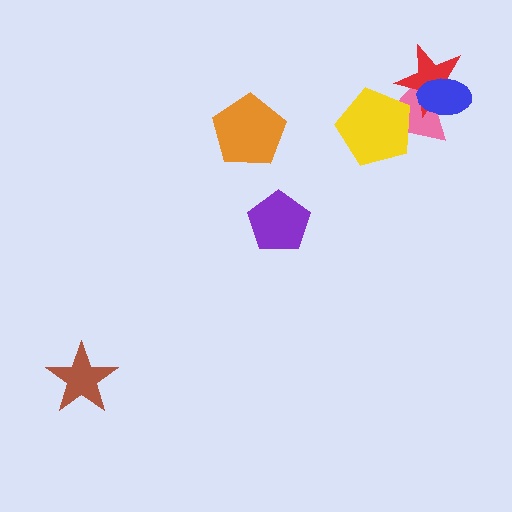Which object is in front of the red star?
The blue ellipse is in front of the red star.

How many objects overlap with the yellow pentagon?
1 object overlaps with the yellow pentagon.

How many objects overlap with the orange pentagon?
0 objects overlap with the orange pentagon.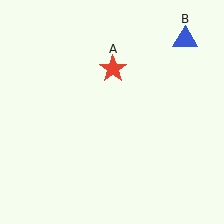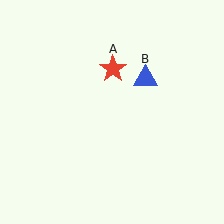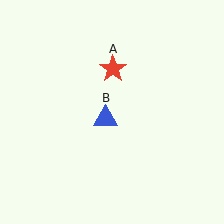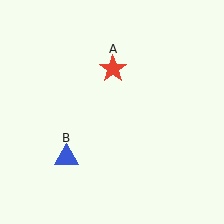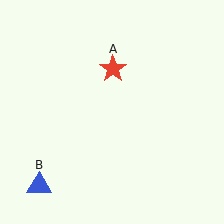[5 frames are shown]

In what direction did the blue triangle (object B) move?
The blue triangle (object B) moved down and to the left.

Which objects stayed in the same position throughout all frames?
Red star (object A) remained stationary.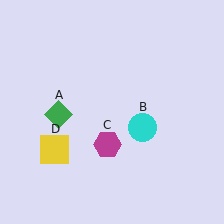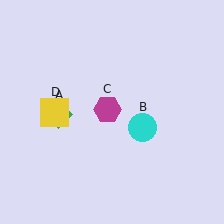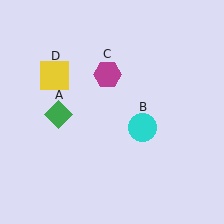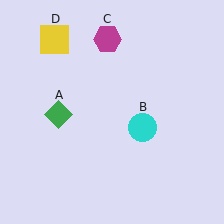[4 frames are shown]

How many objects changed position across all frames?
2 objects changed position: magenta hexagon (object C), yellow square (object D).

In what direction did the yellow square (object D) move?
The yellow square (object D) moved up.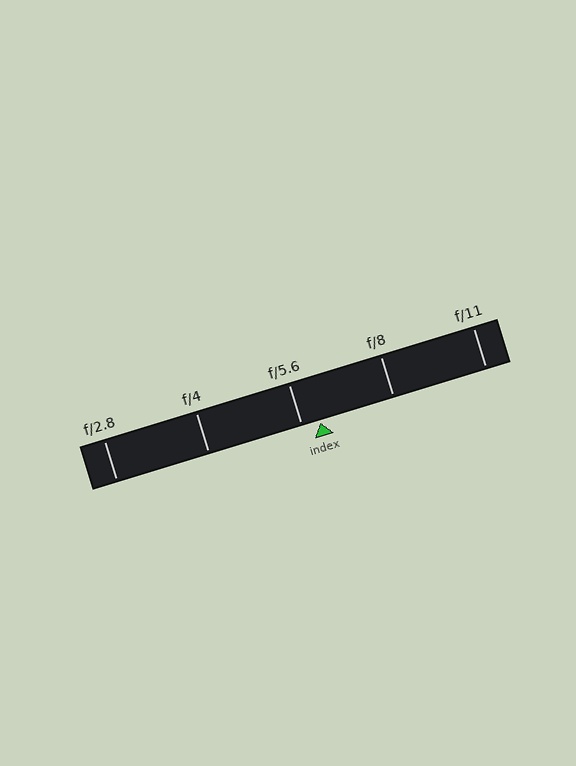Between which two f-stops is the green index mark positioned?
The index mark is between f/5.6 and f/8.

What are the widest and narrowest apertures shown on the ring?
The widest aperture shown is f/2.8 and the narrowest is f/11.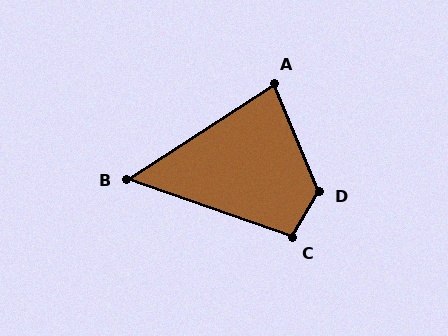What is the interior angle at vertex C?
Approximately 100 degrees (obtuse).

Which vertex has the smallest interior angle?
B, at approximately 52 degrees.